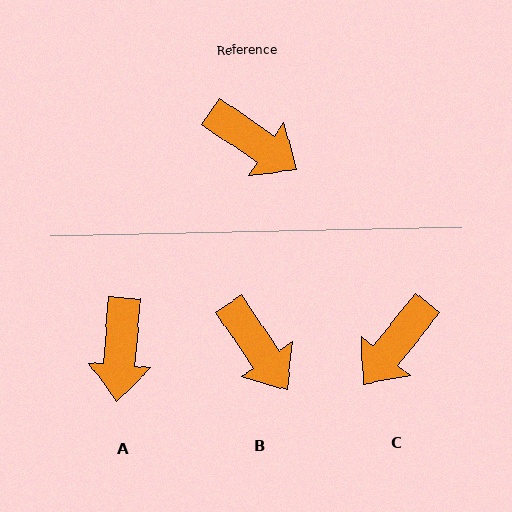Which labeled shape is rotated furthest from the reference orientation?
C, about 94 degrees away.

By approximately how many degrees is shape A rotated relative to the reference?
Approximately 60 degrees clockwise.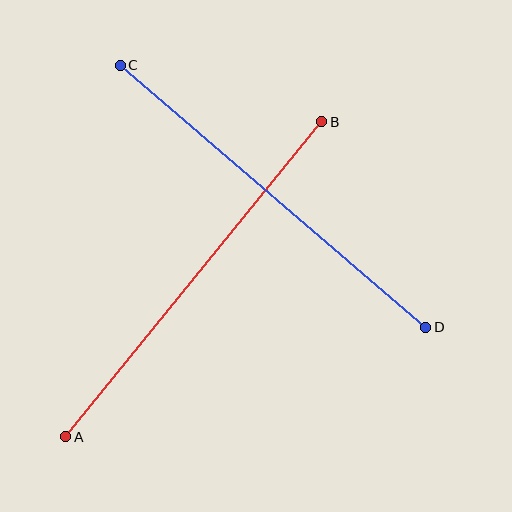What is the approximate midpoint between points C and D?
The midpoint is at approximately (273, 196) pixels.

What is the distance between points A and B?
The distance is approximately 406 pixels.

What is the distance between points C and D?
The distance is approximately 403 pixels.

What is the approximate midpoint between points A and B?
The midpoint is at approximately (194, 279) pixels.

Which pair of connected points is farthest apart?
Points A and B are farthest apart.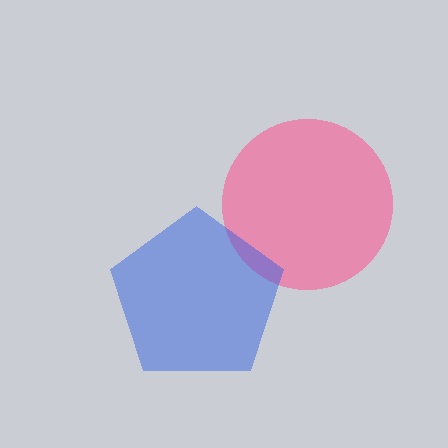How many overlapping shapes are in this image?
There are 2 overlapping shapes in the image.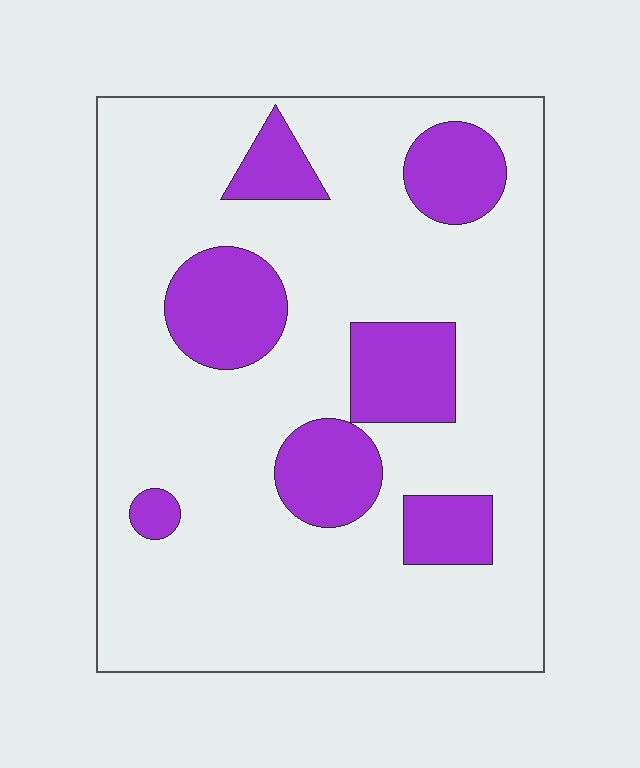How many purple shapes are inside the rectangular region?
7.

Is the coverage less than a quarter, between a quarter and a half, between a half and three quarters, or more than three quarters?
Less than a quarter.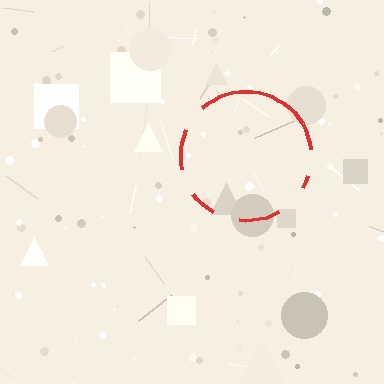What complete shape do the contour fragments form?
The contour fragments form a circle.